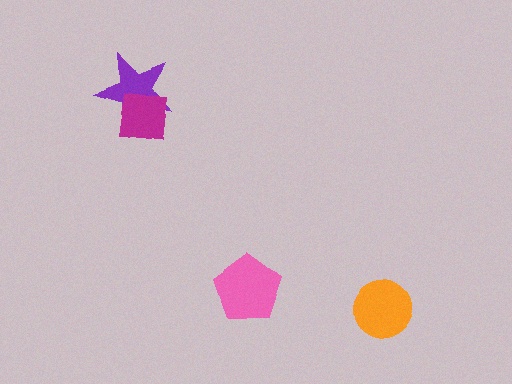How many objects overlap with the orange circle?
0 objects overlap with the orange circle.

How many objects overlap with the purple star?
1 object overlaps with the purple star.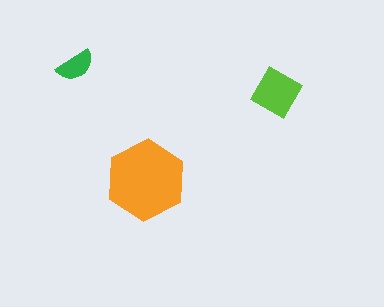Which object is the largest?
The orange hexagon.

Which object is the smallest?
The green semicircle.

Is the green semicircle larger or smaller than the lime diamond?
Smaller.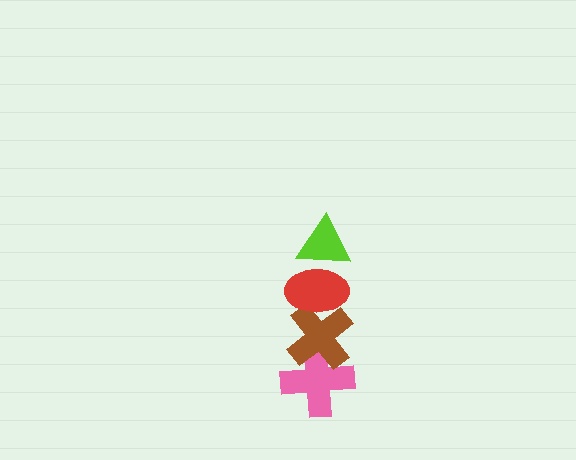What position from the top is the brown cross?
The brown cross is 3rd from the top.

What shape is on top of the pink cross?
The brown cross is on top of the pink cross.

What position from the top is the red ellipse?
The red ellipse is 2nd from the top.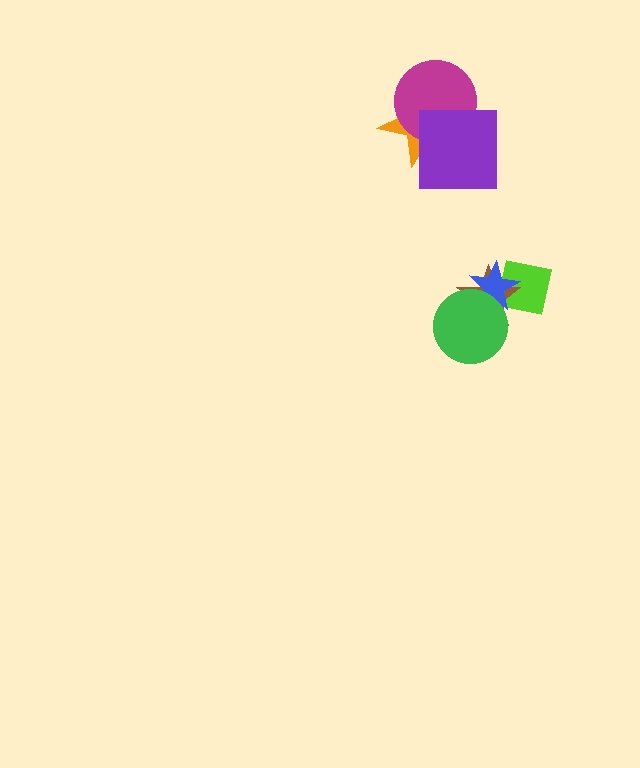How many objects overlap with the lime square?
2 objects overlap with the lime square.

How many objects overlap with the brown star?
3 objects overlap with the brown star.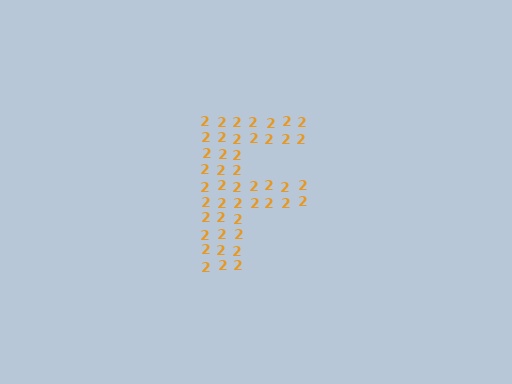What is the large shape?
The large shape is the letter F.